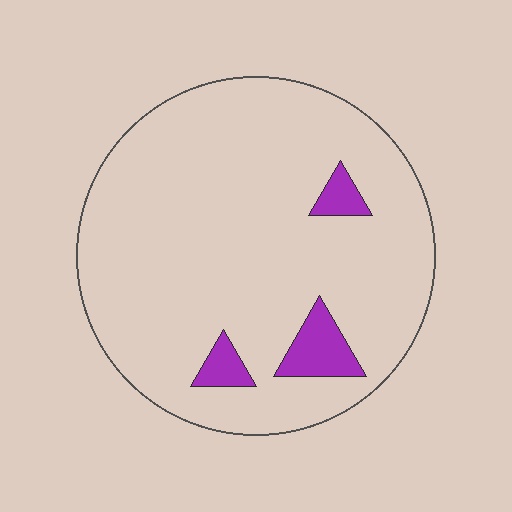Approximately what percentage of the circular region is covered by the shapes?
Approximately 10%.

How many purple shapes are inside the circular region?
3.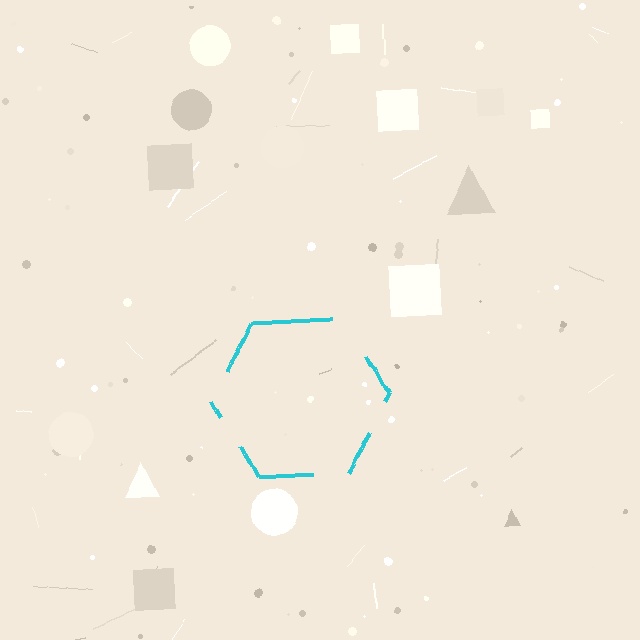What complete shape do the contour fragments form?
The contour fragments form a hexagon.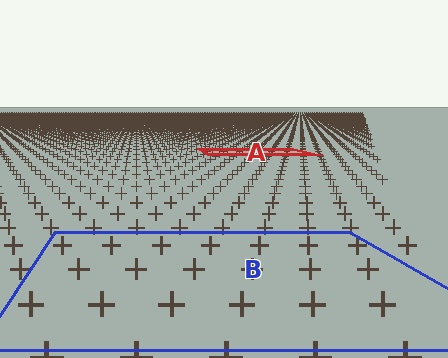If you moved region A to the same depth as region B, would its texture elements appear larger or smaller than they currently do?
They would appear larger. At a closer depth, the same texture elements are projected at a bigger on-screen size.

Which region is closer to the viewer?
Region B is closer. The texture elements there are larger and more spread out.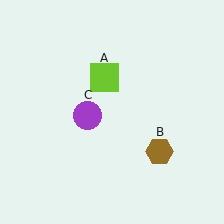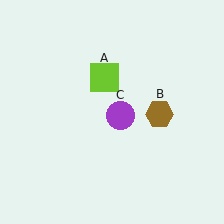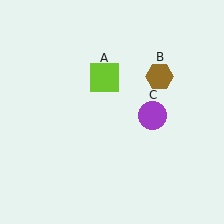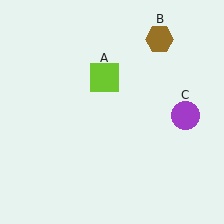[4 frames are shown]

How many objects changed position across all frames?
2 objects changed position: brown hexagon (object B), purple circle (object C).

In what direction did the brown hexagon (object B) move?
The brown hexagon (object B) moved up.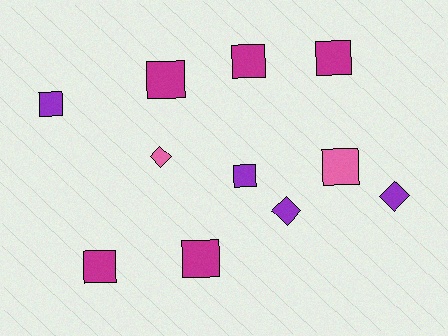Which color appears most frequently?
Magenta, with 5 objects.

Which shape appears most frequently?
Square, with 8 objects.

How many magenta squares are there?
There are 5 magenta squares.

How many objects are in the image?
There are 11 objects.